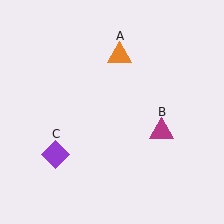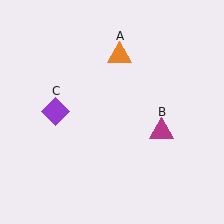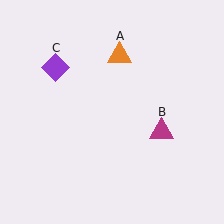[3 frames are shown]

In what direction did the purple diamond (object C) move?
The purple diamond (object C) moved up.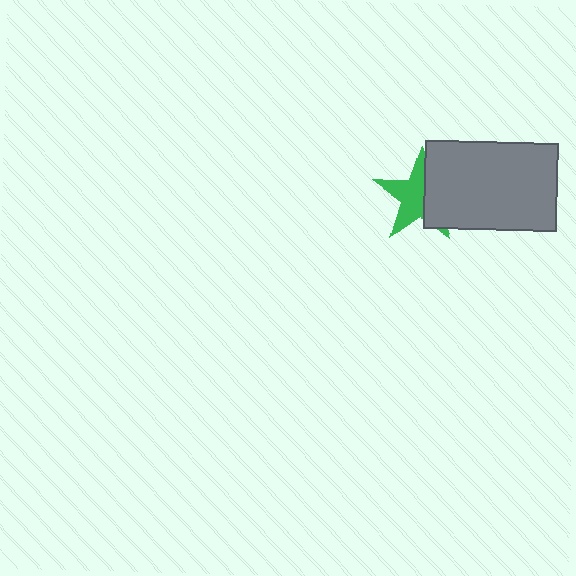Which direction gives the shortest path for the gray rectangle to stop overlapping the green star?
Moving right gives the shortest separation.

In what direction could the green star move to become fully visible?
The green star could move left. That would shift it out from behind the gray rectangle entirely.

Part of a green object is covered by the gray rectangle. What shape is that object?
It is a star.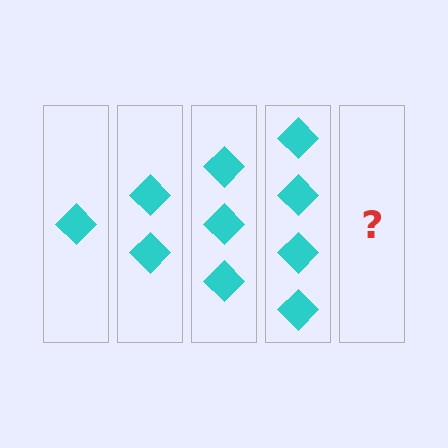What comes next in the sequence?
The next element should be 5 diamonds.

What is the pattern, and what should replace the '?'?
The pattern is that each step adds one more diamond. The '?' should be 5 diamonds.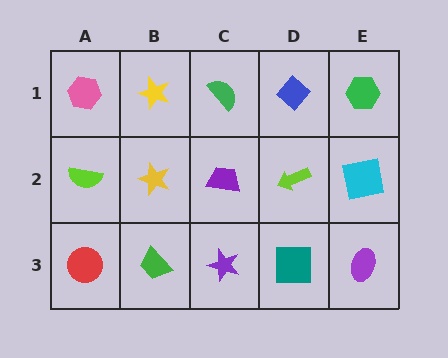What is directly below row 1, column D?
A lime arrow.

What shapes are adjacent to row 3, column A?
A lime semicircle (row 2, column A), a green trapezoid (row 3, column B).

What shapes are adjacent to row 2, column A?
A pink hexagon (row 1, column A), a red circle (row 3, column A), a yellow star (row 2, column B).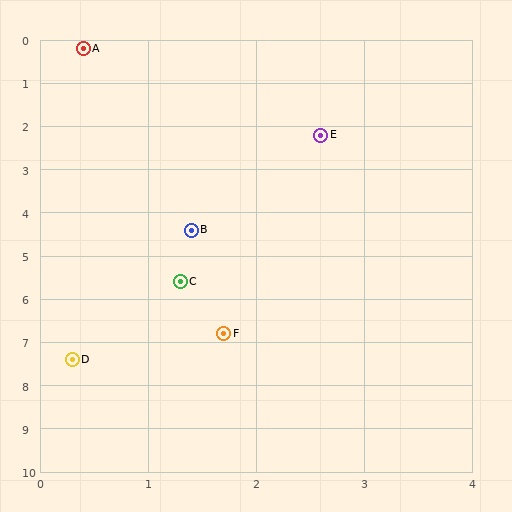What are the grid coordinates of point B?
Point B is at approximately (1.4, 4.4).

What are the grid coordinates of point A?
Point A is at approximately (0.4, 0.2).